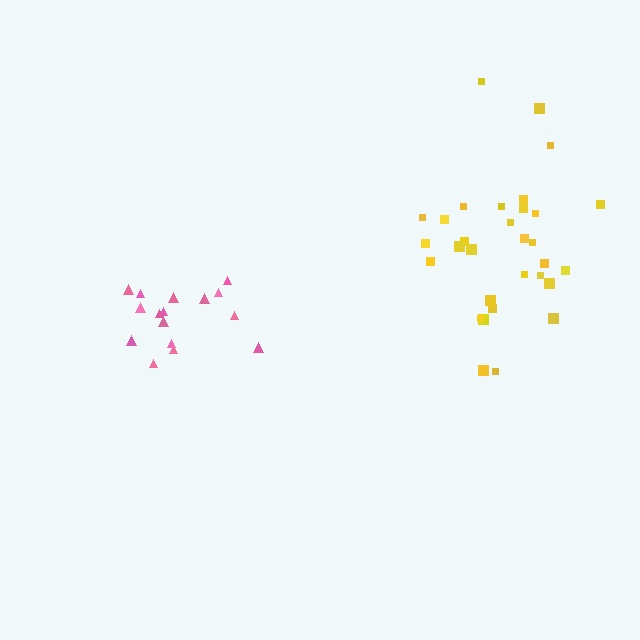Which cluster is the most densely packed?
Pink.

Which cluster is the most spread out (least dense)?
Yellow.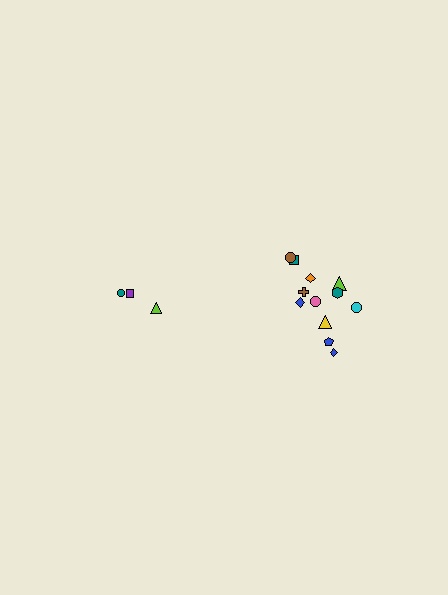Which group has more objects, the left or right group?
The right group.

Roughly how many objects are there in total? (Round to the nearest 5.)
Roughly 15 objects in total.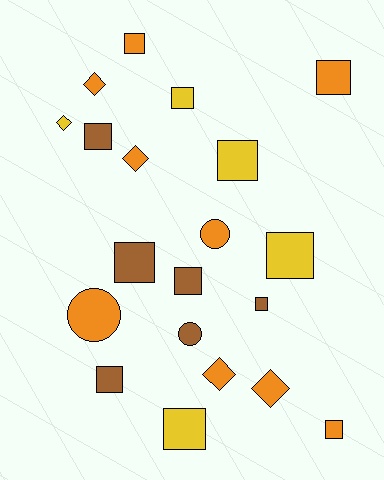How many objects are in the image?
There are 20 objects.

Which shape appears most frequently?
Square, with 12 objects.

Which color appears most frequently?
Orange, with 9 objects.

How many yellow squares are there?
There are 4 yellow squares.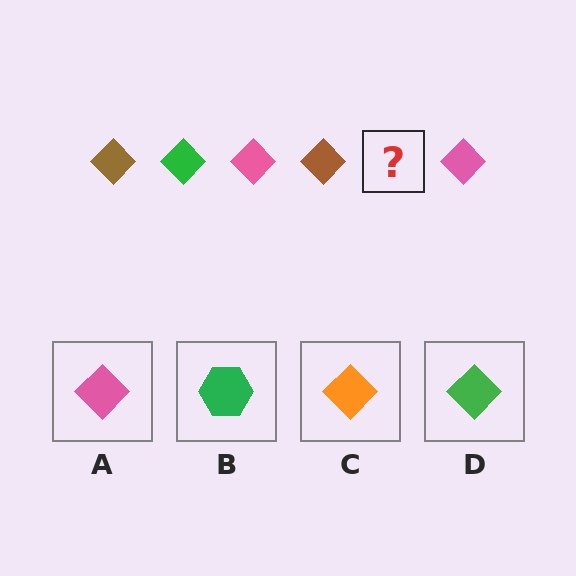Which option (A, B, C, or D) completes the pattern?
D.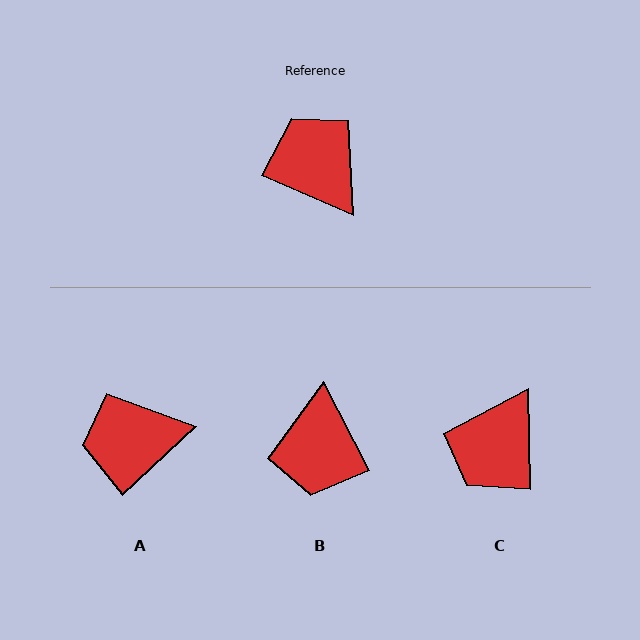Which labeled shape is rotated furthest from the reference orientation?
B, about 141 degrees away.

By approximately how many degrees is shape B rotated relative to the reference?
Approximately 141 degrees counter-clockwise.